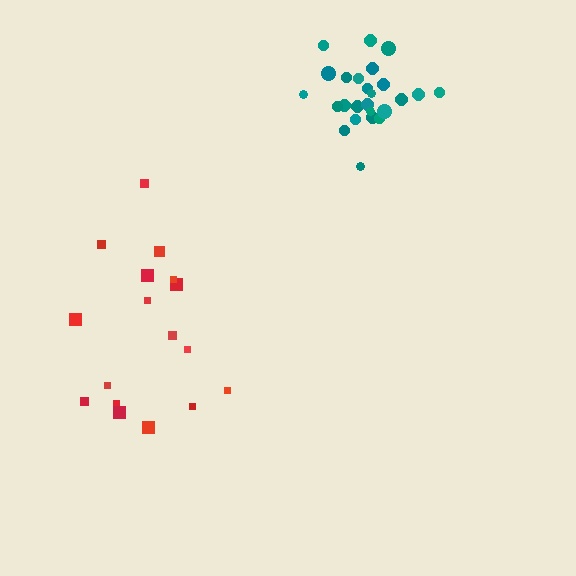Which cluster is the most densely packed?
Teal.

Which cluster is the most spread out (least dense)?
Red.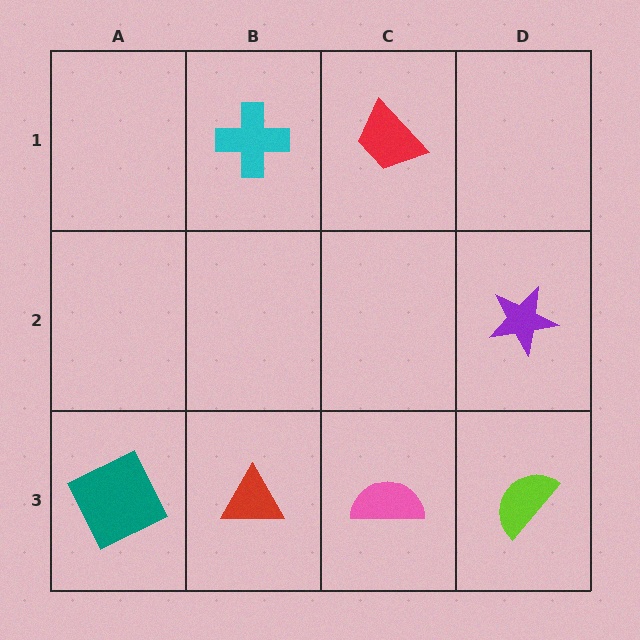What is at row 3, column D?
A lime semicircle.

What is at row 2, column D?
A purple star.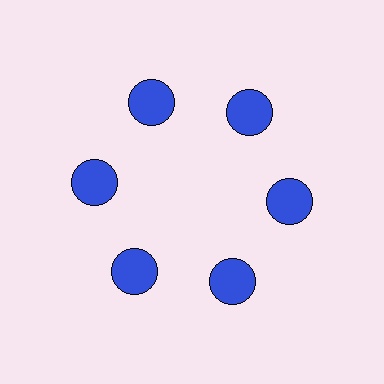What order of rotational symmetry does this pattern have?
This pattern has 6-fold rotational symmetry.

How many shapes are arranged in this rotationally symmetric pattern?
There are 6 shapes, arranged in 6 groups of 1.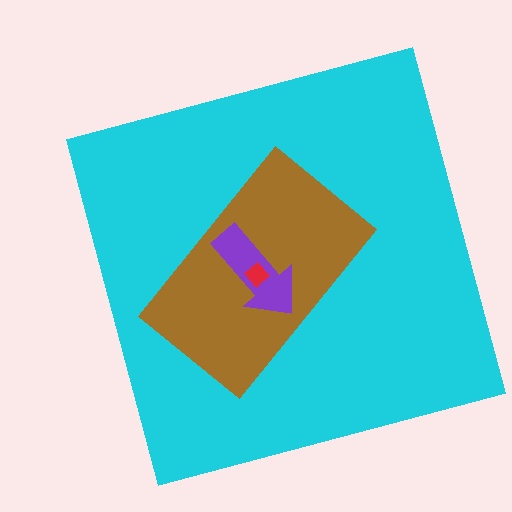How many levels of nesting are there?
4.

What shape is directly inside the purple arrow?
The red diamond.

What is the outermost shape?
The cyan square.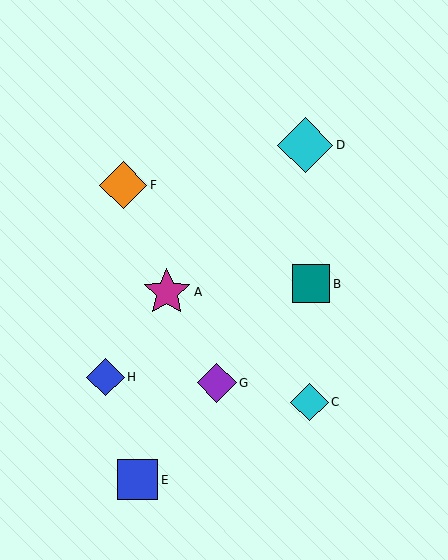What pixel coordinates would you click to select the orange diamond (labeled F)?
Click at (123, 185) to select the orange diamond F.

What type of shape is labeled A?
Shape A is a magenta star.